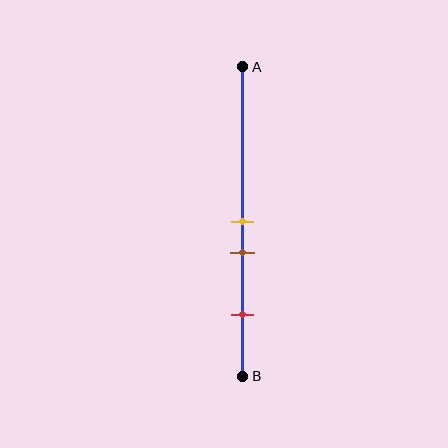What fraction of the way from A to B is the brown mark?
The brown mark is approximately 60% (0.6) of the way from A to B.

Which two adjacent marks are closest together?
The yellow and brown marks are the closest adjacent pair.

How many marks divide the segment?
There are 3 marks dividing the segment.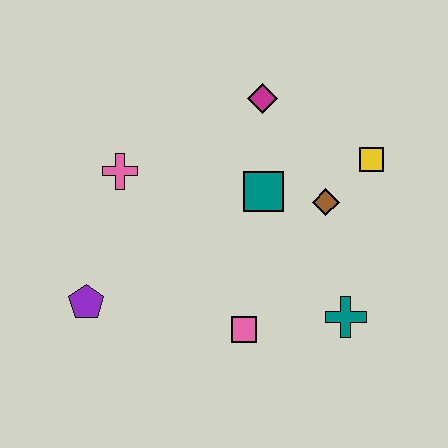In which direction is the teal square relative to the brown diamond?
The teal square is to the left of the brown diamond.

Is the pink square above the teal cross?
No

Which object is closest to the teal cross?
The pink square is closest to the teal cross.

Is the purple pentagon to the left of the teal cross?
Yes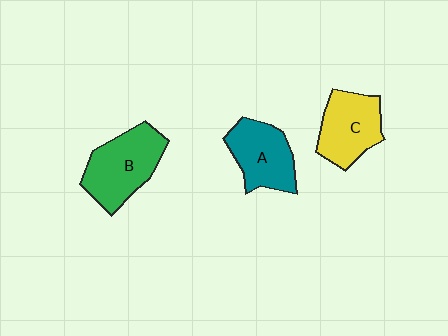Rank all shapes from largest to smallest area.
From largest to smallest: B (green), C (yellow), A (teal).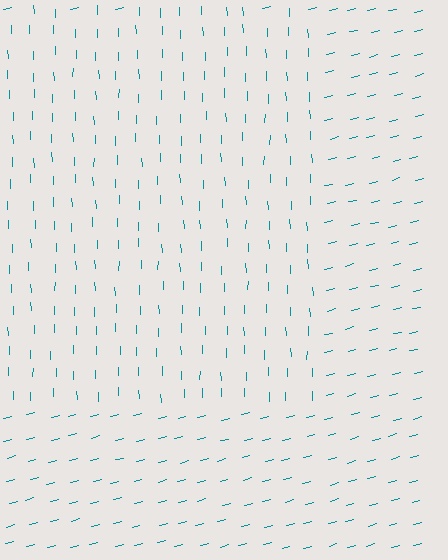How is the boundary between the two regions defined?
The boundary is defined purely by a change in line orientation (approximately 76 degrees difference). All lines are the same color and thickness.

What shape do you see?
I see a rectangle.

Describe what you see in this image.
The image is filled with small teal line segments. A rectangle region in the image has lines oriented differently from the surrounding lines, creating a visible texture boundary.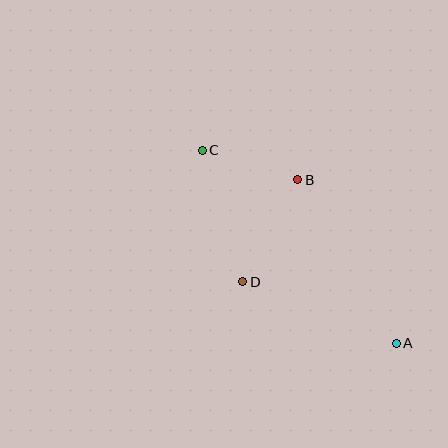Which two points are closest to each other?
Points B and C are closest to each other.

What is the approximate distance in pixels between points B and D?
The distance between B and D is approximately 116 pixels.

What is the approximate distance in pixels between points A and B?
The distance between A and B is approximately 191 pixels.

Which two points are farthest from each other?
Points A and C are farthest from each other.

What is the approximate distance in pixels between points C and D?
The distance between C and D is approximately 138 pixels.